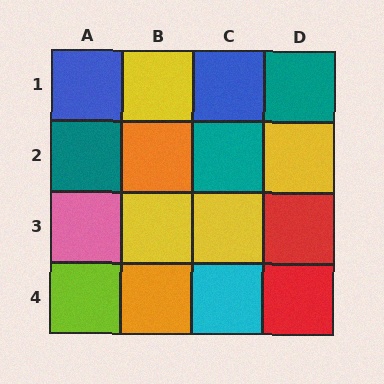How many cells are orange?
2 cells are orange.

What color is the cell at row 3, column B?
Yellow.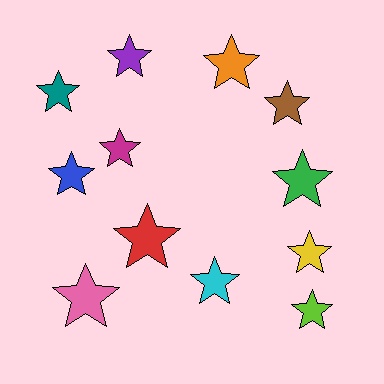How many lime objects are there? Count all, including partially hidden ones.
There is 1 lime object.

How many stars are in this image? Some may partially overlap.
There are 12 stars.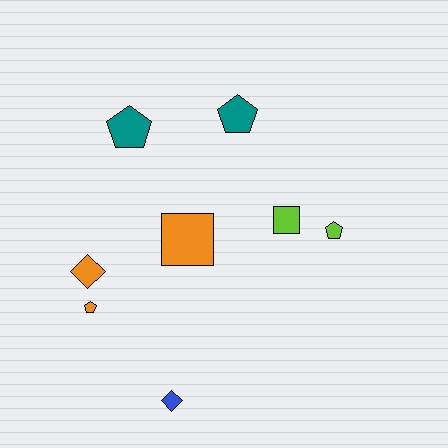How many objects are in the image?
There are 8 objects.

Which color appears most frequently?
Orange, with 3 objects.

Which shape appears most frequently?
Pentagon, with 4 objects.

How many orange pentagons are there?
There is 1 orange pentagon.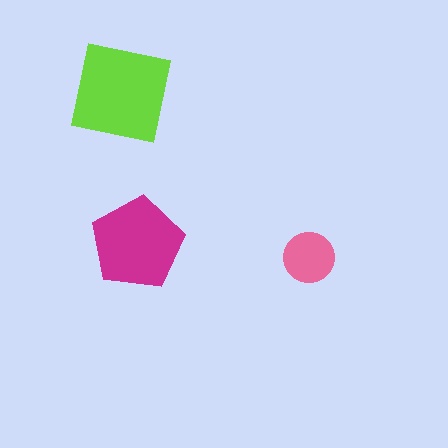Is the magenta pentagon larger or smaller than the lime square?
Smaller.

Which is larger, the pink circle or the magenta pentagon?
The magenta pentagon.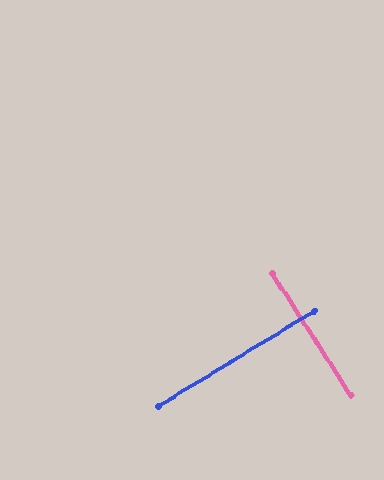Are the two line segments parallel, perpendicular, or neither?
Perpendicular — they meet at approximately 89°.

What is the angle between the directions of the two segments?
Approximately 89 degrees.